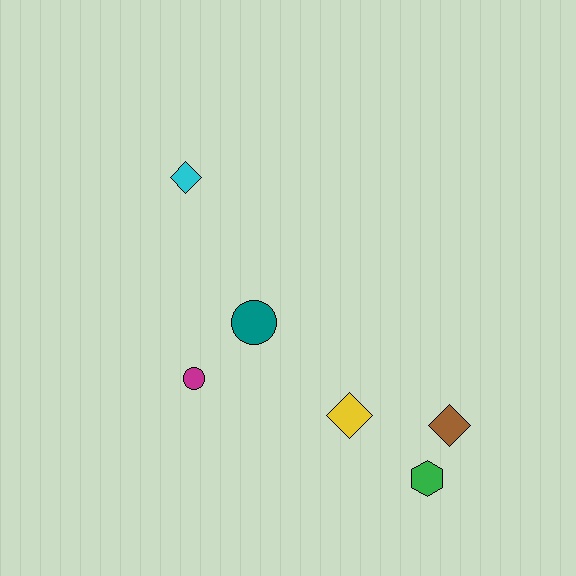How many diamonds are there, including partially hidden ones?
There are 3 diamonds.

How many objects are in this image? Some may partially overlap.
There are 6 objects.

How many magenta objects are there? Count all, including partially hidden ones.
There is 1 magenta object.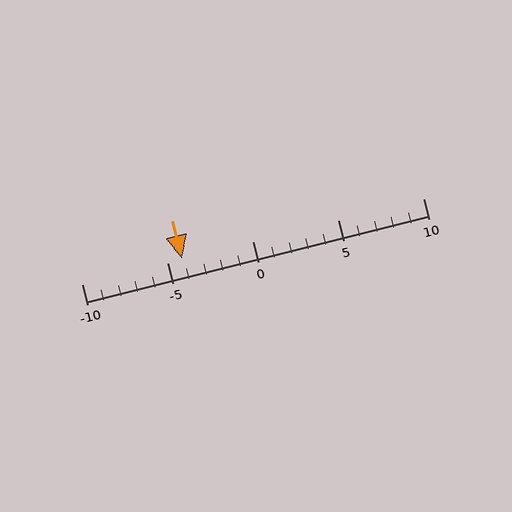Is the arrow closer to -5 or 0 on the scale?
The arrow is closer to -5.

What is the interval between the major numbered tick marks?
The major tick marks are spaced 5 units apart.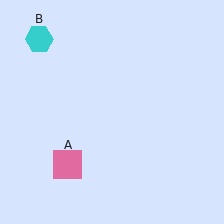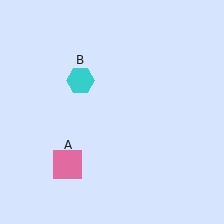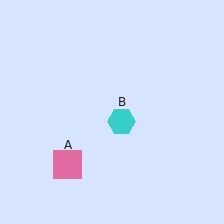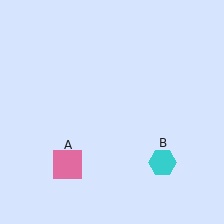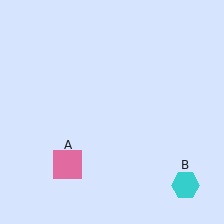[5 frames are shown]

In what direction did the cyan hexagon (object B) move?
The cyan hexagon (object B) moved down and to the right.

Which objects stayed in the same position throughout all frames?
Pink square (object A) remained stationary.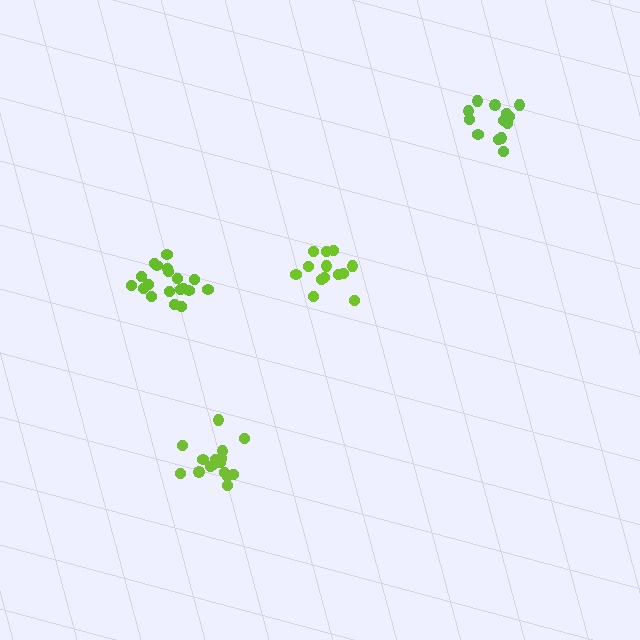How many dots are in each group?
Group 1: 17 dots, Group 2: 13 dots, Group 3: 19 dots, Group 4: 13 dots (62 total).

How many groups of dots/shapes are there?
There are 4 groups.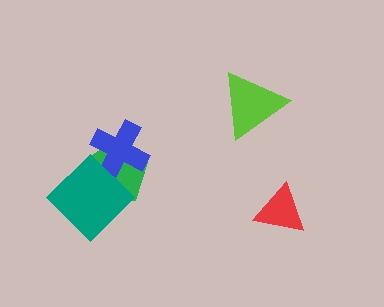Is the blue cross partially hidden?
Yes, it is partially covered by another shape.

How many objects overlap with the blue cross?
2 objects overlap with the blue cross.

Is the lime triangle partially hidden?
No, no other shape covers it.